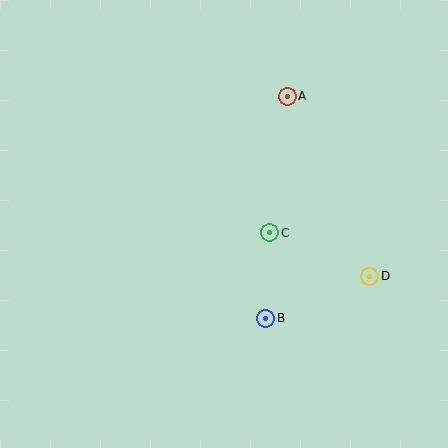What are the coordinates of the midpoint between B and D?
The midpoint between B and D is at (318, 297).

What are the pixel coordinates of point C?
Point C is at (270, 233).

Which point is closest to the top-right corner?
Point A is closest to the top-right corner.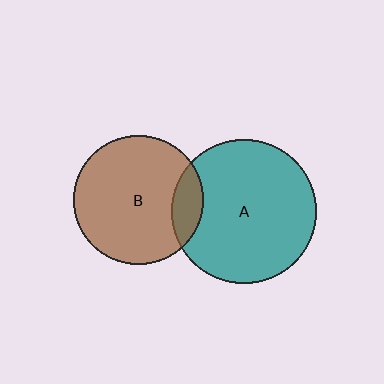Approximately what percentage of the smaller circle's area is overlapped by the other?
Approximately 15%.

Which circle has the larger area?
Circle A (teal).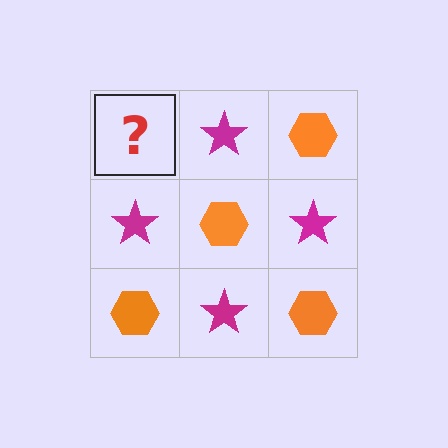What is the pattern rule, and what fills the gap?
The rule is that it alternates orange hexagon and magenta star in a checkerboard pattern. The gap should be filled with an orange hexagon.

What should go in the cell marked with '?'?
The missing cell should contain an orange hexagon.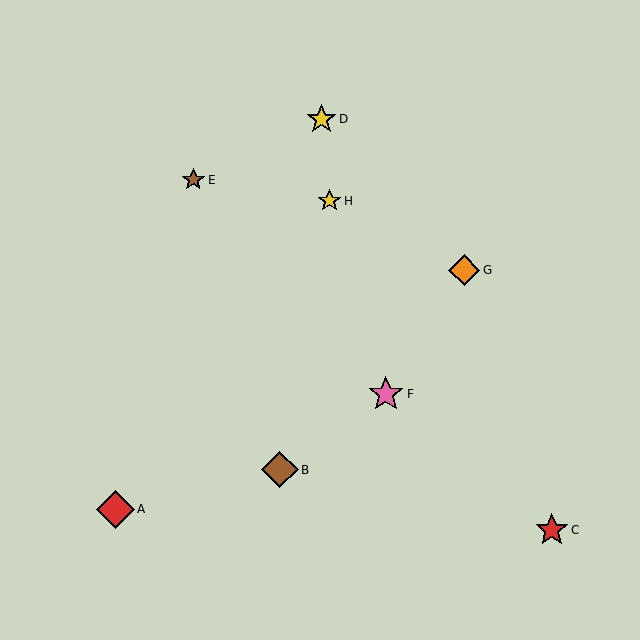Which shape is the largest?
The red diamond (labeled A) is the largest.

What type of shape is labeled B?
Shape B is a brown diamond.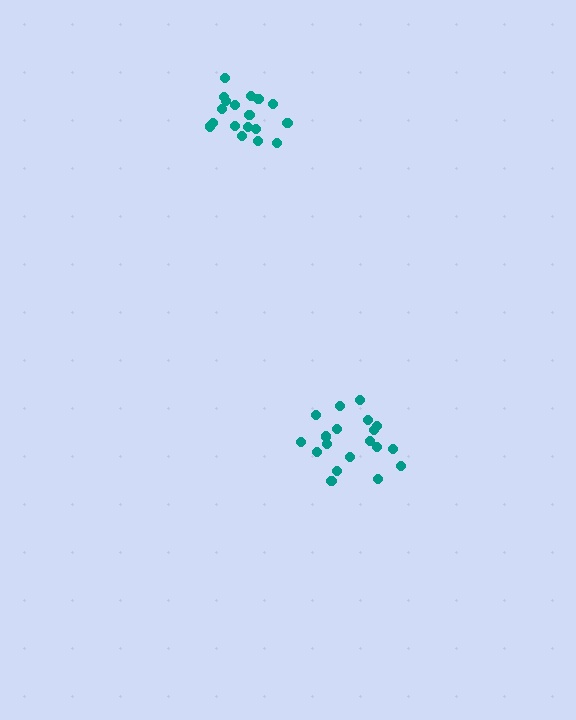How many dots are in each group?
Group 1: 19 dots, Group 2: 18 dots (37 total).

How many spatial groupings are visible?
There are 2 spatial groupings.